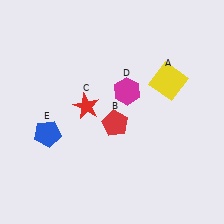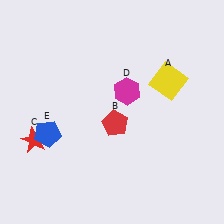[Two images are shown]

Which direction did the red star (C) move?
The red star (C) moved left.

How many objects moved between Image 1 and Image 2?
1 object moved between the two images.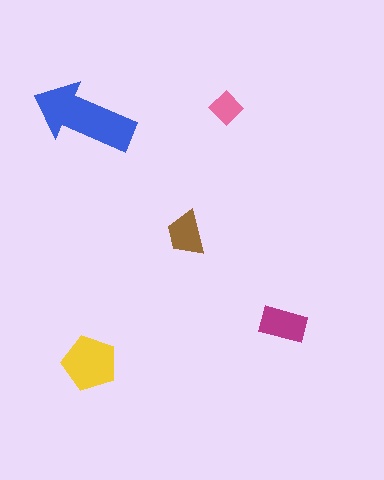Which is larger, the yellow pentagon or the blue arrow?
The blue arrow.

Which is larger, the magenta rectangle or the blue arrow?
The blue arrow.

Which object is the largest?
The blue arrow.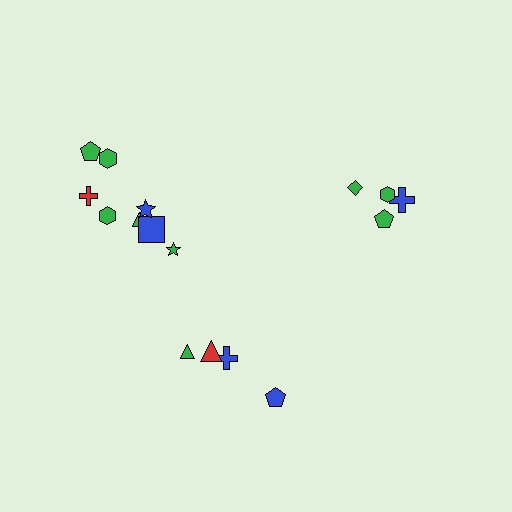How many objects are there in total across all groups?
There are 16 objects.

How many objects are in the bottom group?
There are 4 objects.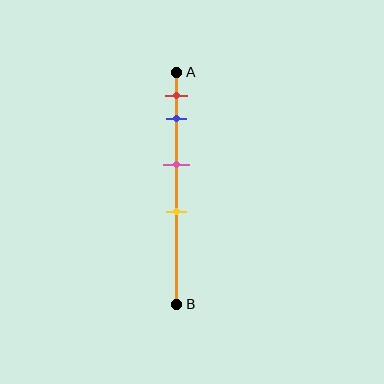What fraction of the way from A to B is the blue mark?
The blue mark is approximately 20% (0.2) of the way from A to B.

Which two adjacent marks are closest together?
The red and blue marks are the closest adjacent pair.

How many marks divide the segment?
There are 4 marks dividing the segment.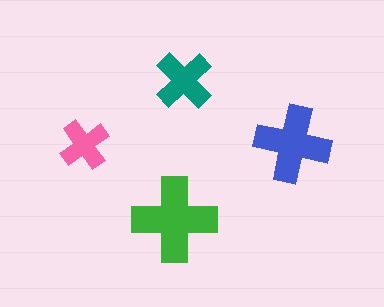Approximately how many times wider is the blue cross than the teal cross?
About 1.5 times wider.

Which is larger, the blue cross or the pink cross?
The blue one.